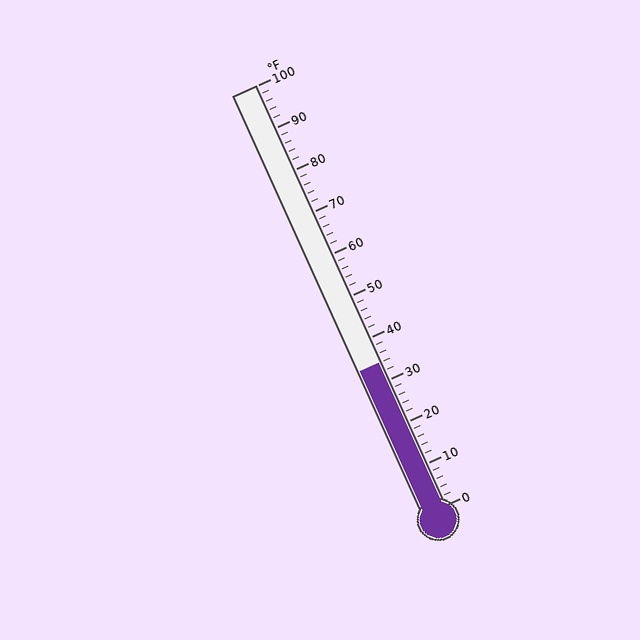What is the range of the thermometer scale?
The thermometer scale ranges from 0°F to 100°F.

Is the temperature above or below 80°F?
The temperature is below 80°F.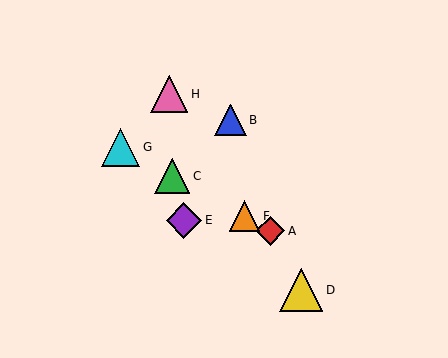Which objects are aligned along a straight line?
Objects A, C, F, G are aligned along a straight line.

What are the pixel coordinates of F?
Object F is at (245, 216).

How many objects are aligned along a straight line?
4 objects (A, C, F, G) are aligned along a straight line.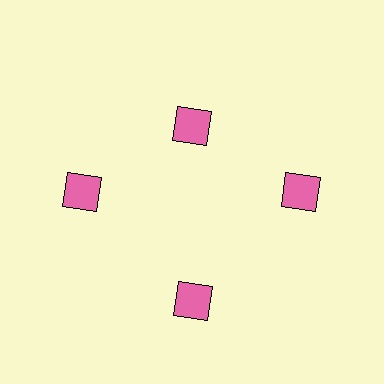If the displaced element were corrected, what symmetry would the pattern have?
It would have 4-fold rotational symmetry — the pattern would map onto itself every 90 degrees.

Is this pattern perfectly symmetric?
No. The 4 pink squares are arranged in a ring, but one element near the 12 o'clock position is pulled inward toward the center, breaking the 4-fold rotational symmetry.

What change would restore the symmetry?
The symmetry would be restored by moving it outward, back onto the ring so that all 4 squares sit at equal angles and equal distance from the center.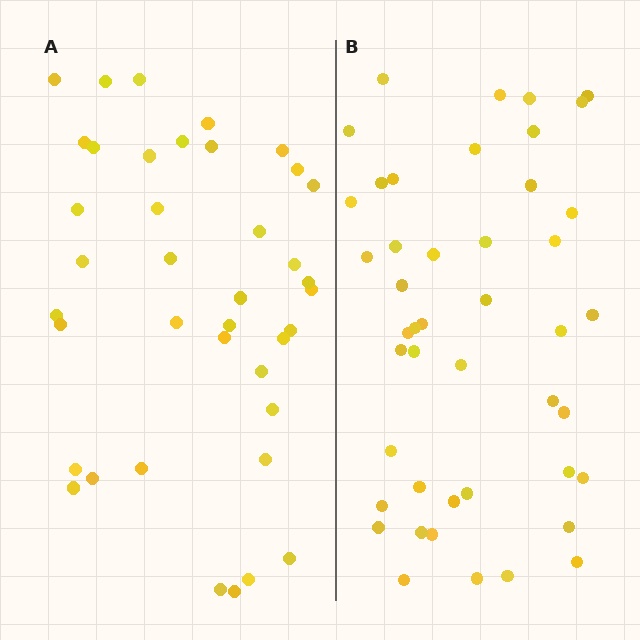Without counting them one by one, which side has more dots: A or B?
Region B (the right region) has more dots.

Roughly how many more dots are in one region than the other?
Region B has about 6 more dots than region A.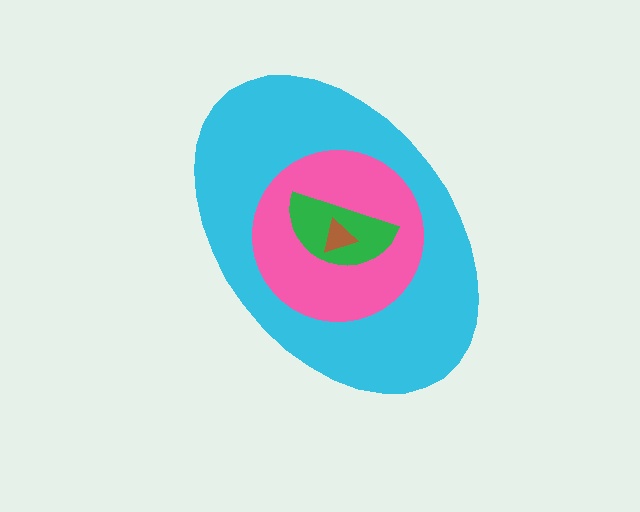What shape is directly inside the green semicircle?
The brown triangle.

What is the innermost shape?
The brown triangle.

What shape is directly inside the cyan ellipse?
The pink circle.